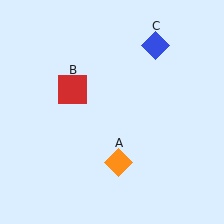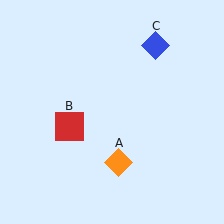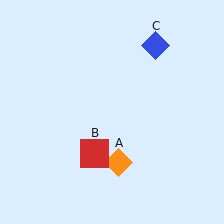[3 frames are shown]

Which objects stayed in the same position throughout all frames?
Orange diamond (object A) and blue diamond (object C) remained stationary.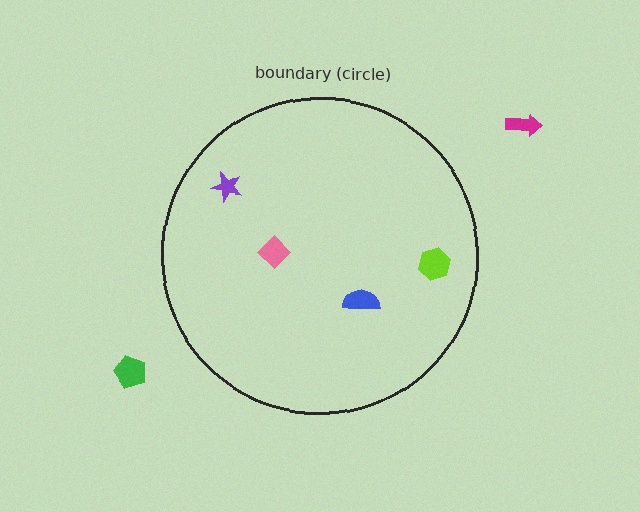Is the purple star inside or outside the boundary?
Inside.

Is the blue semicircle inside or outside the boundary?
Inside.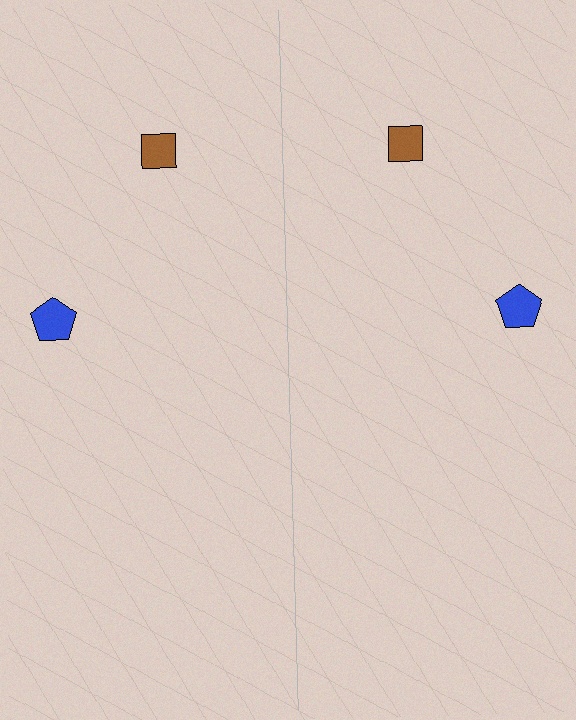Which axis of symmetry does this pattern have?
The pattern has a vertical axis of symmetry running through the center of the image.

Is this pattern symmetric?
Yes, this pattern has bilateral (reflection) symmetry.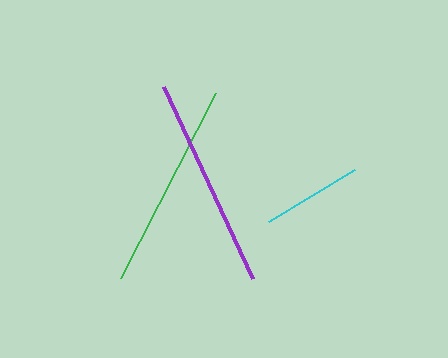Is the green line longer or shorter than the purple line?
The purple line is longer than the green line.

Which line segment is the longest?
The purple line is the longest at approximately 212 pixels.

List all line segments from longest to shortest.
From longest to shortest: purple, green, cyan.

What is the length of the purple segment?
The purple segment is approximately 212 pixels long.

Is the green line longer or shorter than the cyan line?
The green line is longer than the cyan line.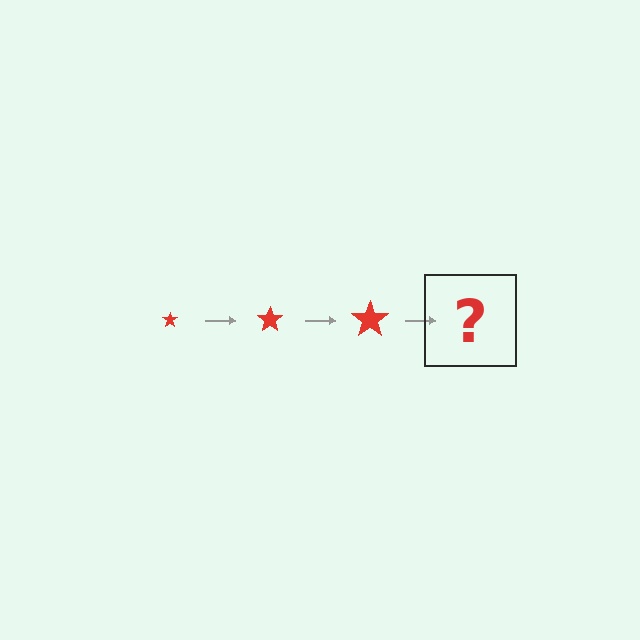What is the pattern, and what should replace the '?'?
The pattern is that the star gets progressively larger each step. The '?' should be a red star, larger than the previous one.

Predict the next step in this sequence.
The next step is a red star, larger than the previous one.